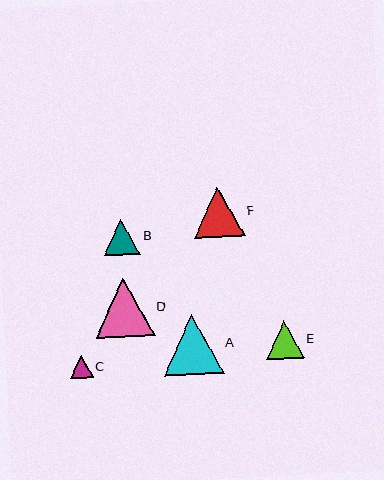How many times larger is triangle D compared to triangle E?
Triangle D is approximately 1.6 times the size of triangle E.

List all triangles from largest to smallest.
From largest to smallest: A, D, F, E, B, C.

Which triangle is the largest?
Triangle A is the largest with a size of approximately 59 pixels.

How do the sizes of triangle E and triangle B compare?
Triangle E and triangle B are approximately the same size.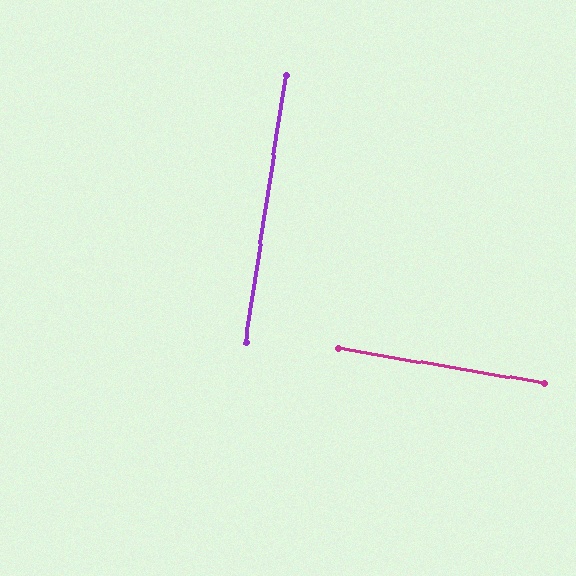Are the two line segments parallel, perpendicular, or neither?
Perpendicular — they meet at approximately 89°.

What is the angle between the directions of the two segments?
Approximately 89 degrees.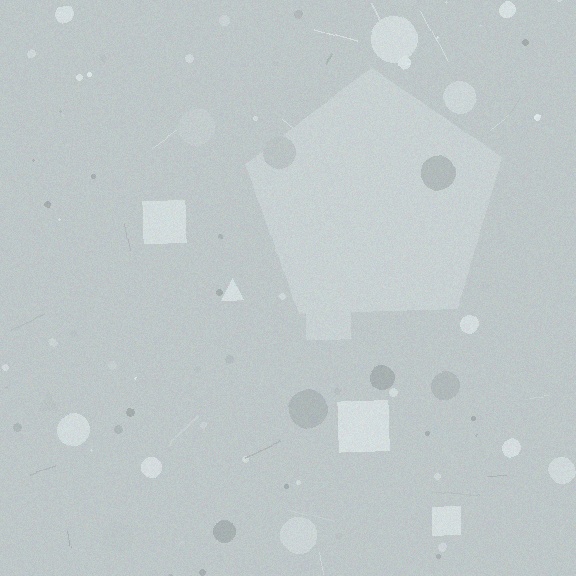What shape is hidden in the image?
A pentagon is hidden in the image.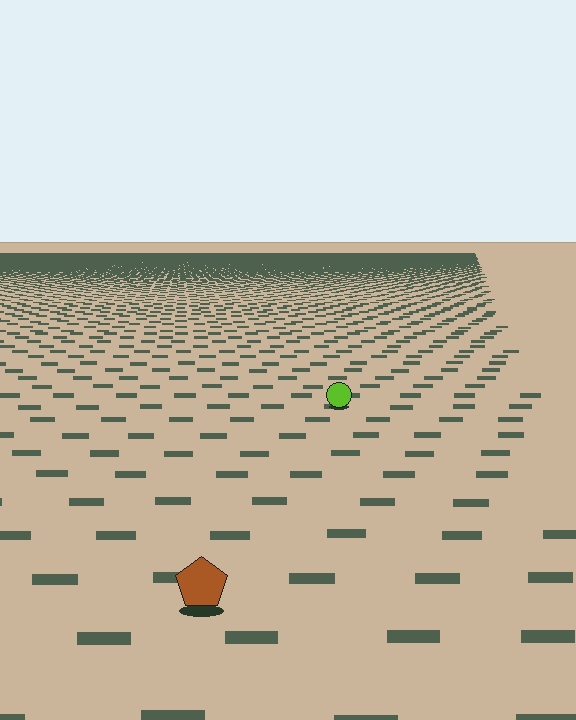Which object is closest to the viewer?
The brown pentagon is closest. The texture marks near it are larger and more spread out.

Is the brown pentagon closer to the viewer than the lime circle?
Yes. The brown pentagon is closer — you can tell from the texture gradient: the ground texture is coarser near it.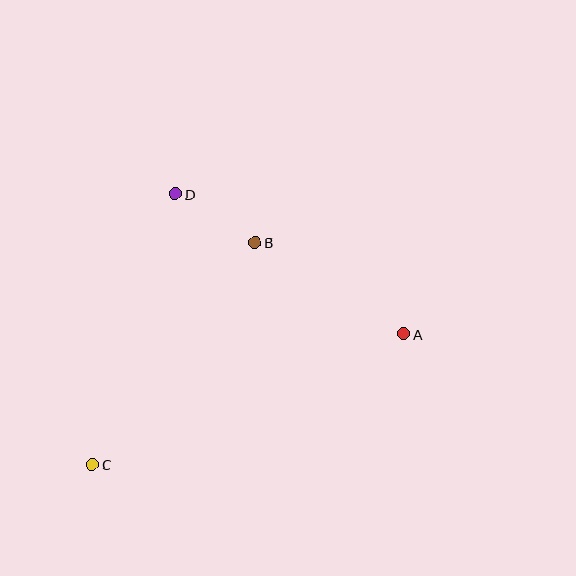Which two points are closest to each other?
Points B and D are closest to each other.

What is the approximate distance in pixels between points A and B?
The distance between A and B is approximately 174 pixels.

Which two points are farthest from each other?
Points A and C are farthest from each other.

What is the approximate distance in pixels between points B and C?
The distance between B and C is approximately 275 pixels.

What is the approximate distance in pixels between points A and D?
The distance between A and D is approximately 267 pixels.